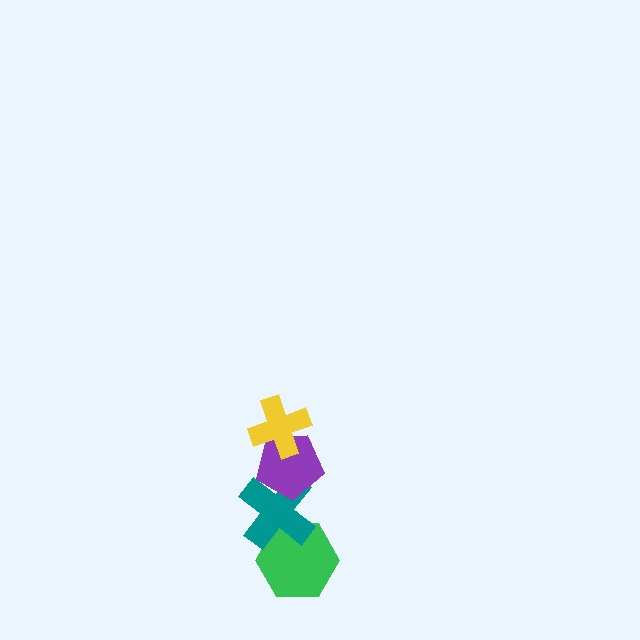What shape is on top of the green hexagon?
The teal cross is on top of the green hexagon.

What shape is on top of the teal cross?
The purple pentagon is on top of the teal cross.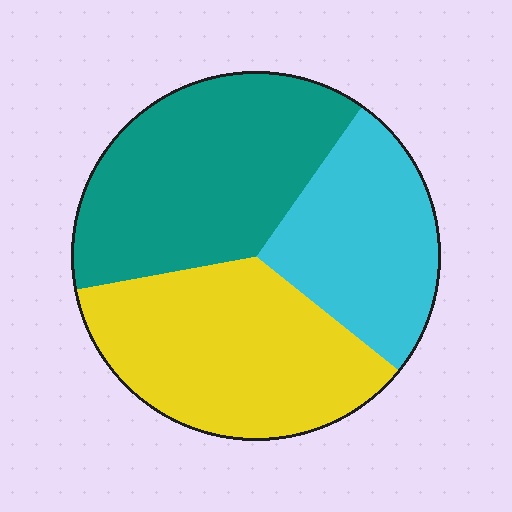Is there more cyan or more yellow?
Yellow.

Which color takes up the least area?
Cyan, at roughly 25%.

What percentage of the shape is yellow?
Yellow covers roughly 35% of the shape.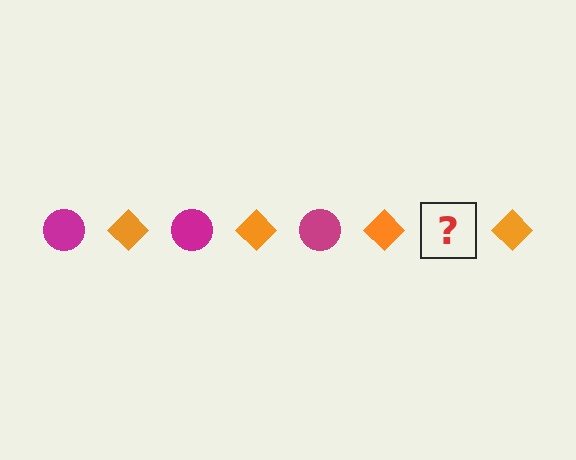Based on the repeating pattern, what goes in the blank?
The blank should be a magenta circle.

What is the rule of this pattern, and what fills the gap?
The rule is that the pattern alternates between magenta circle and orange diamond. The gap should be filled with a magenta circle.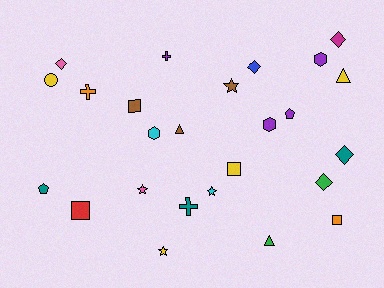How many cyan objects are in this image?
There are 2 cyan objects.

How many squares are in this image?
There are 4 squares.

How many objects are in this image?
There are 25 objects.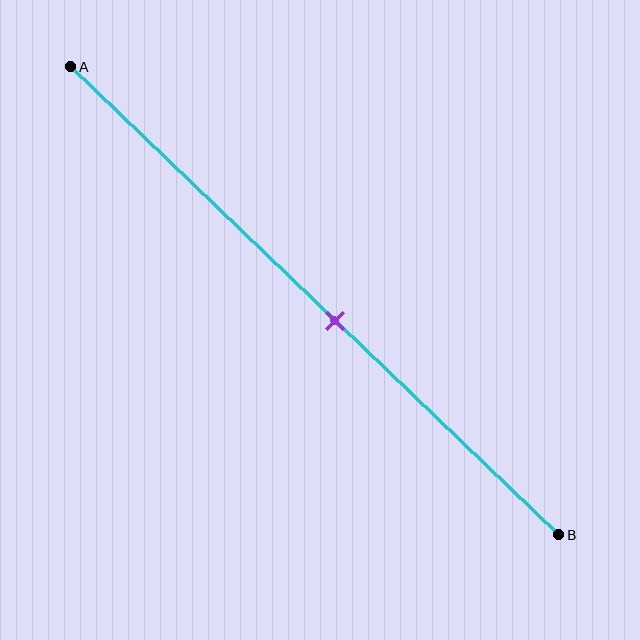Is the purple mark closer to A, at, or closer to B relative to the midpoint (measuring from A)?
The purple mark is closer to point B than the midpoint of segment AB.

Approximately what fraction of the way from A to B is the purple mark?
The purple mark is approximately 55% of the way from A to B.